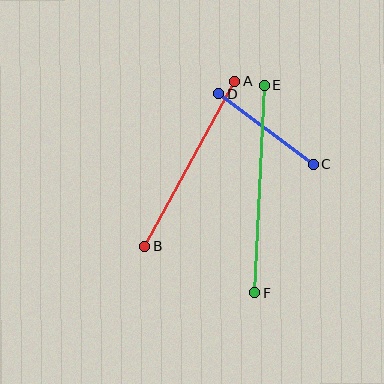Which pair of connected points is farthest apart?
Points E and F are farthest apart.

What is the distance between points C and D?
The distance is approximately 118 pixels.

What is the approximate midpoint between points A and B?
The midpoint is at approximately (190, 164) pixels.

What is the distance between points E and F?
The distance is approximately 208 pixels.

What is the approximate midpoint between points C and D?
The midpoint is at approximately (266, 129) pixels.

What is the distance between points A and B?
The distance is approximately 188 pixels.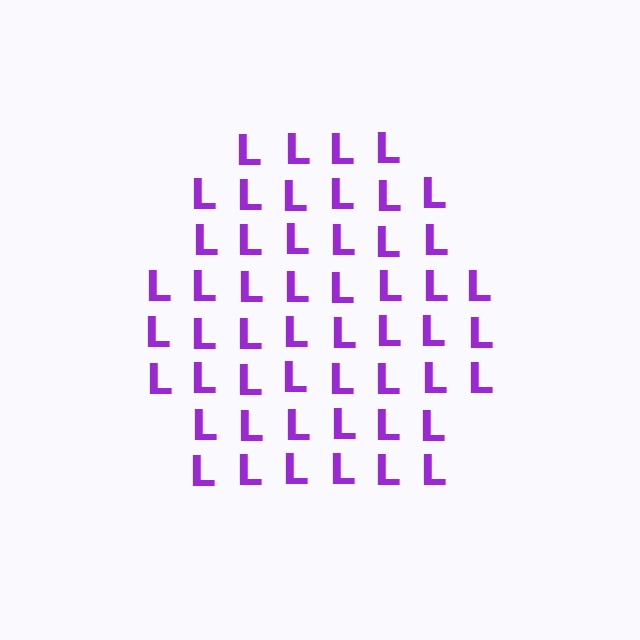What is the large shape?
The large shape is a hexagon.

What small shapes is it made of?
It is made of small letter L's.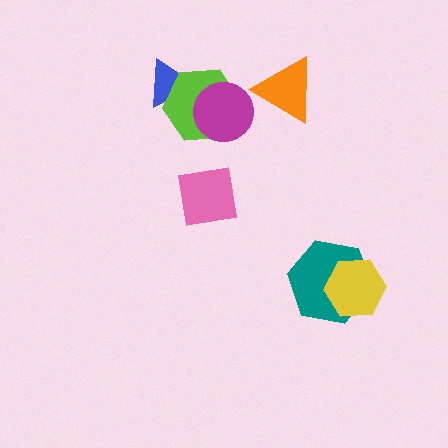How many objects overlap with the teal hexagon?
1 object overlaps with the teal hexagon.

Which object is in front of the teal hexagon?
The yellow hexagon is in front of the teal hexagon.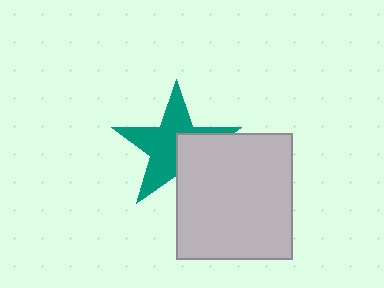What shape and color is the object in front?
The object in front is a light gray rectangle.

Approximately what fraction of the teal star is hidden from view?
Roughly 37% of the teal star is hidden behind the light gray rectangle.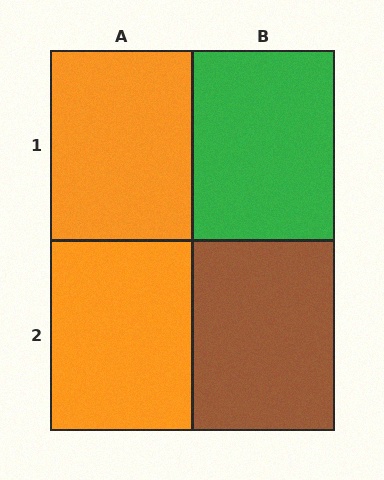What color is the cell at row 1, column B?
Green.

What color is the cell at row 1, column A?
Orange.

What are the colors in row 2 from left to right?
Orange, brown.